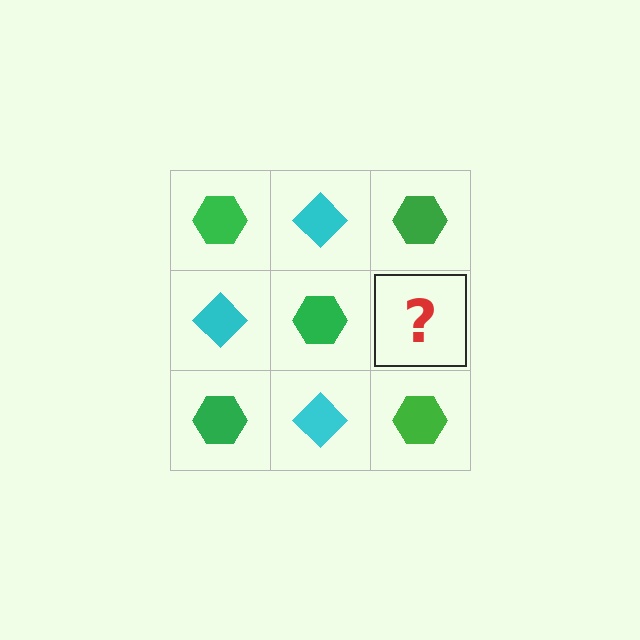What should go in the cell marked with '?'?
The missing cell should contain a cyan diamond.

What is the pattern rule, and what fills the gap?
The rule is that it alternates green hexagon and cyan diamond in a checkerboard pattern. The gap should be filled with a cyan diamond.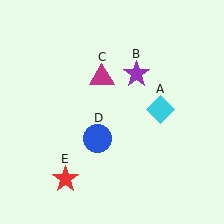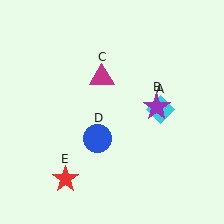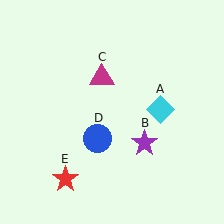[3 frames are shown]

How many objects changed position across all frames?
1 object changed position: purple star (object B).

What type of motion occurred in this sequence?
The purple star (object B) rotated clockwise around the center of the scene.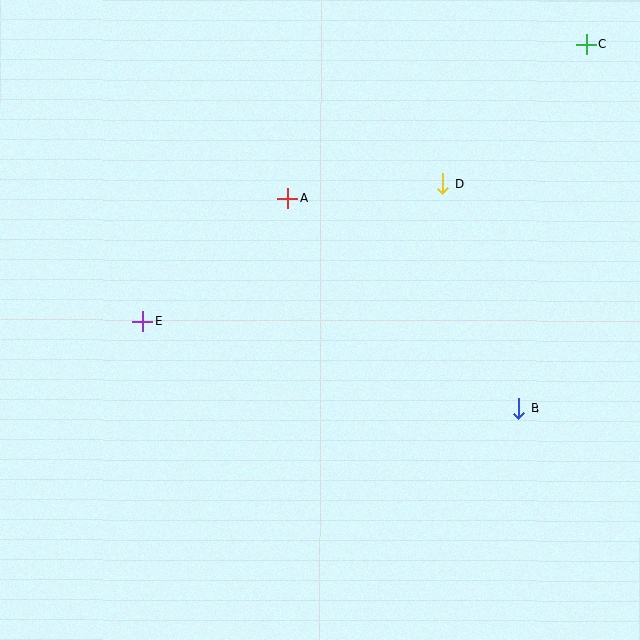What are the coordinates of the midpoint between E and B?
The midpoint between E and B is at (331, 365).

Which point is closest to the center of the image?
Point A at (288, 198) is closest to the center.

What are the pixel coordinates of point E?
Point E is at (143, 321).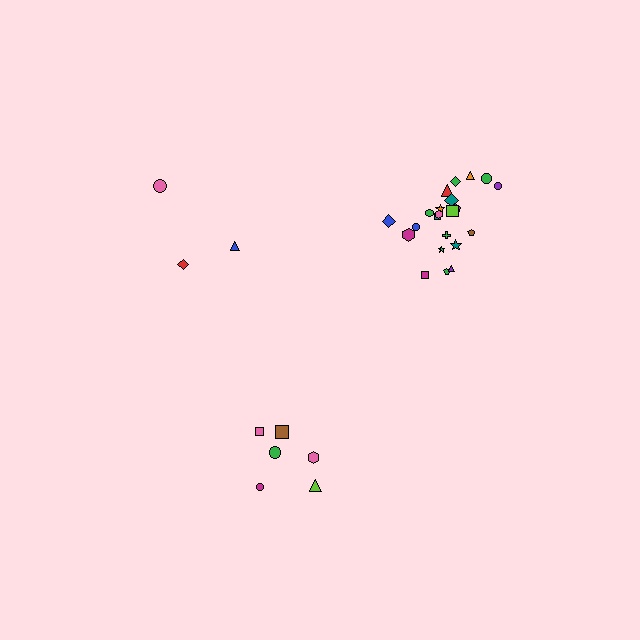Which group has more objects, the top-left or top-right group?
The top-right group.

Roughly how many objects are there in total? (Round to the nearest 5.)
Roughly 30 objects in total.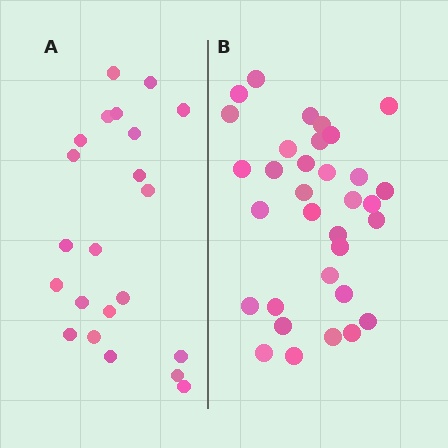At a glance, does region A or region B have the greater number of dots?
Region B (the right region) has more dots.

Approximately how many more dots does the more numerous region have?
Region B has roughly 12 or so more dots than region A.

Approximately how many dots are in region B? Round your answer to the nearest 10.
About 30 dots. (The exact count is 33, which rounds to 30.)